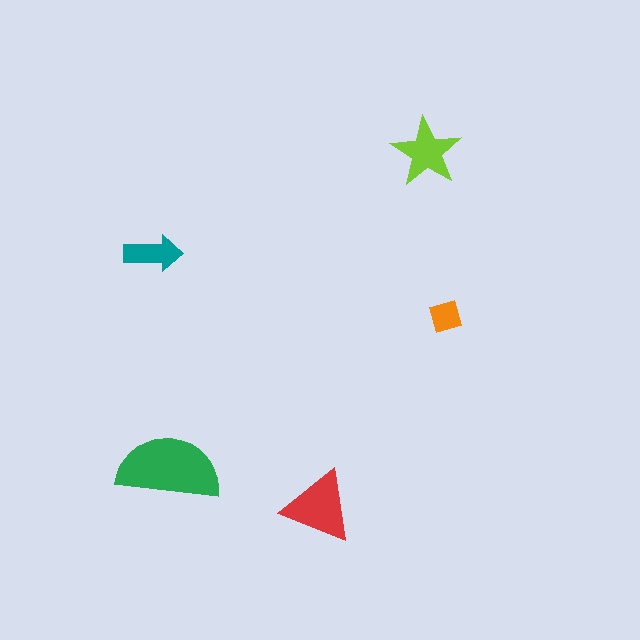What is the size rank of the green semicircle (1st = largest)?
1st.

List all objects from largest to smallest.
The green semicircle, the red triangle, the lime star, the teal arrow, the orange diamond.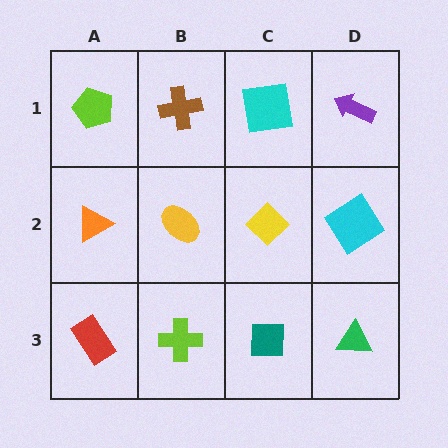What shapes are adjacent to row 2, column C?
A cyan square (row 1, column C), a teal square (row 3, column C), a yellow ellipse (row 2, column B), a cyan diamond (row 2, column D).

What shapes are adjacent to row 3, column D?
A cyan diamond (row 2, column D), a teal square (row 3, column C).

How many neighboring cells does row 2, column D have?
3.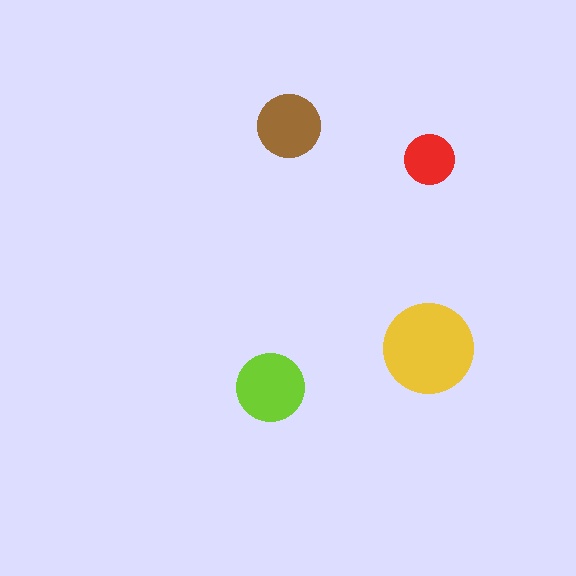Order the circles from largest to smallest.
the yellow one, the lime one, the brown one, the red one.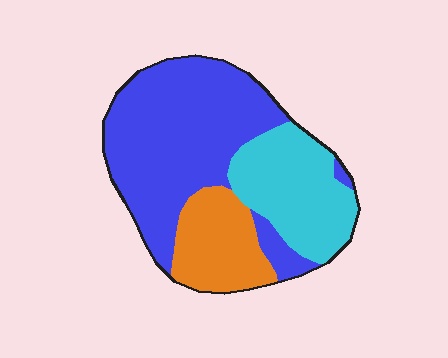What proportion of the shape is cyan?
Cyan covers around 25% of the shape.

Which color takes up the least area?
Orange, at roughly 20%.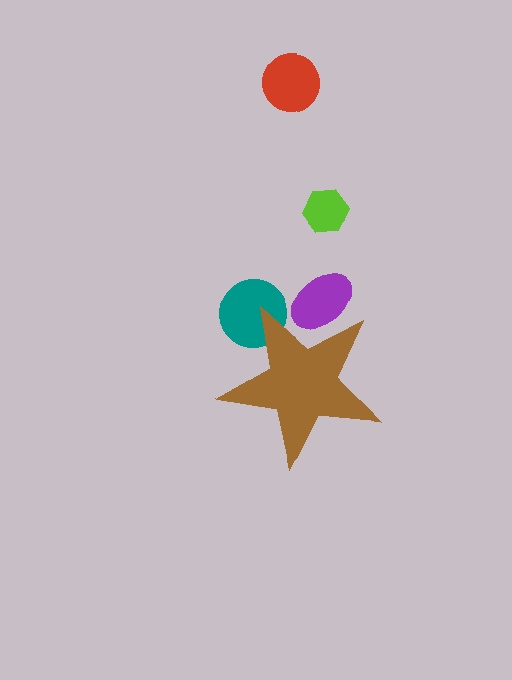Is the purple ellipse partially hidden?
Yes, the purple ellipse is partially hidden behind the brown star.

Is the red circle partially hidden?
No, the red circle is fully visible.